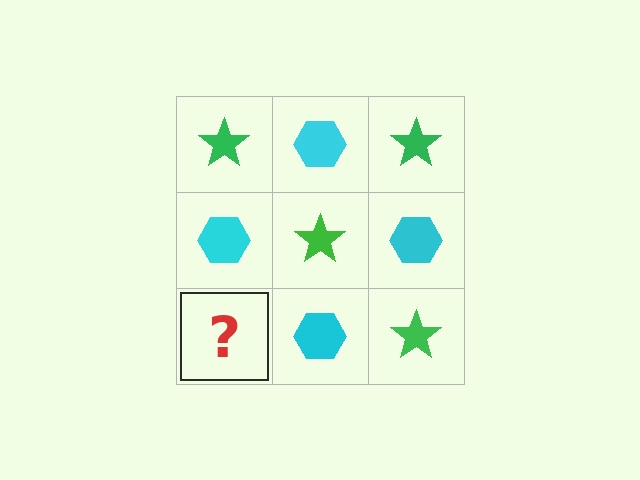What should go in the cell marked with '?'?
The missing cell should contain a green star.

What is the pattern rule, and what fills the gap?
The rule is that it alternates green star and cyan hexagon in a checkerboard pattern. The gap should be filled with a green star.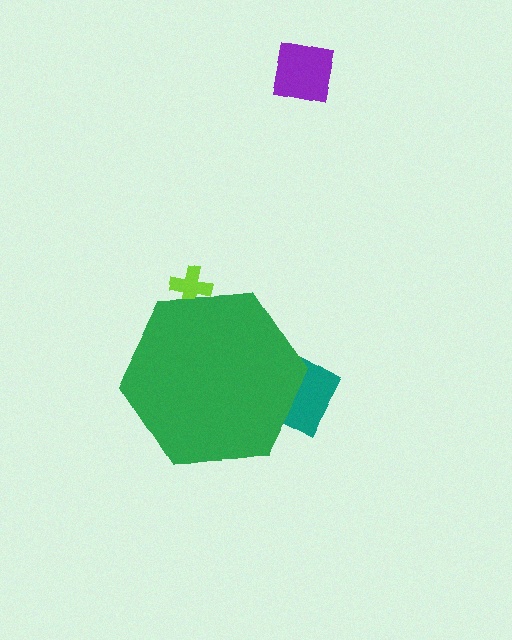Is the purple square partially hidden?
No, the purple square is fully visible.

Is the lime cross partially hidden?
Yes, the lime cross is partially hidden behind the green hexagon.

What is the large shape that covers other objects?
A green hexagon.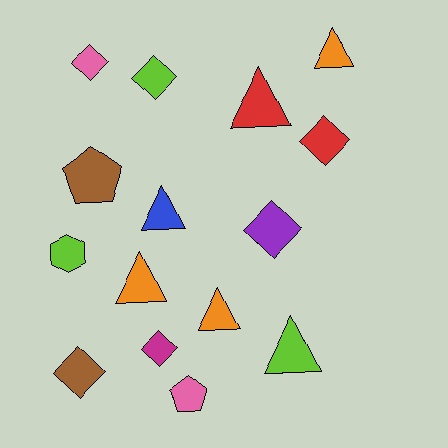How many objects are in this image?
There are 15 objects.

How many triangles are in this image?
There are 6 triangles.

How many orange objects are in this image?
There are 3 orange objects.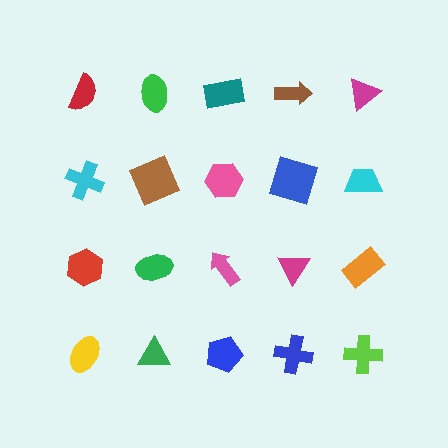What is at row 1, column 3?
A teal rectangle.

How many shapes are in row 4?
5 shapes.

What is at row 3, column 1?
A red hexagon.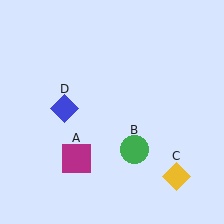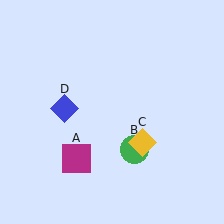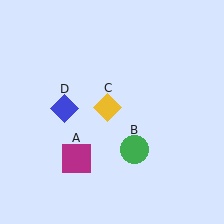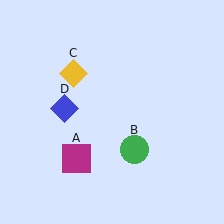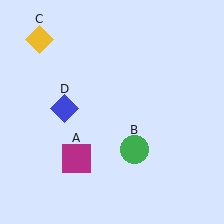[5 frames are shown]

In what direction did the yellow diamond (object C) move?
The yellow diamond (object C) moved up and to the left.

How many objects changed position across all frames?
1 object changed position: yellow diamond (object C).